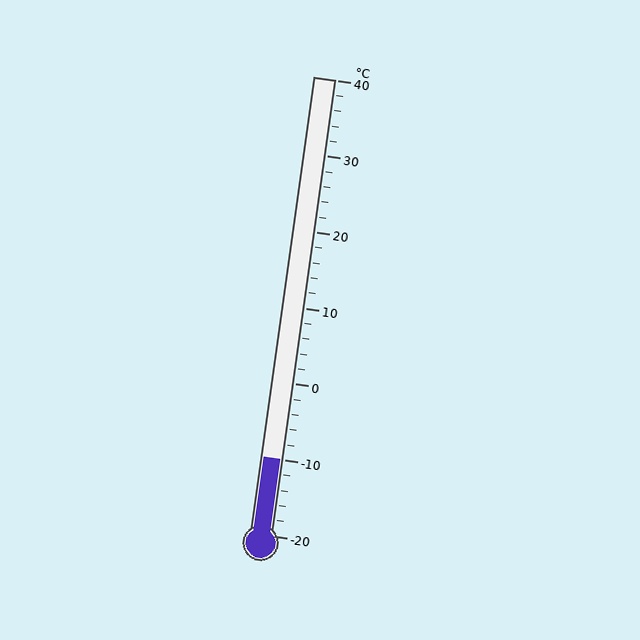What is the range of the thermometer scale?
The thermometer scale ranges from -20°C to 40°C.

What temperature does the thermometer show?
The thermometer shows approximately -10°C.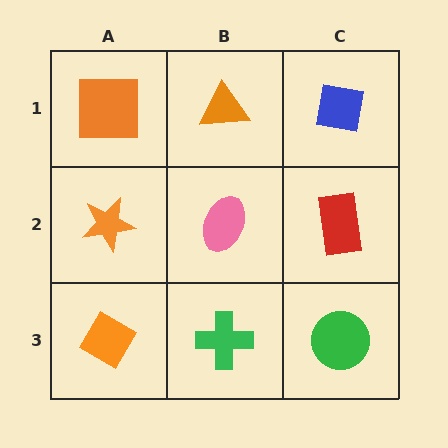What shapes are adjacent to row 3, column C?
A red rectangle (row 2, column C), a green cross (row 3, column B).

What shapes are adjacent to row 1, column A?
An orange star (row 2, column A), an orange triangle (row 1, column B).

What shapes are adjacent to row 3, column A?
An orange star (row 2, column A), a green cross (row 3, column B).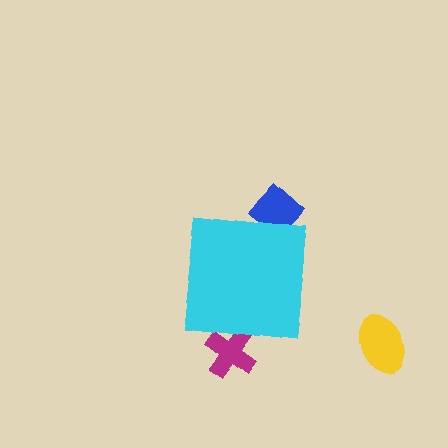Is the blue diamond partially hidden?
Yes, the blue diamond is partially hidden behind the cyan square.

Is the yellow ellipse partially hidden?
No, the yellow ellipse is fully visible.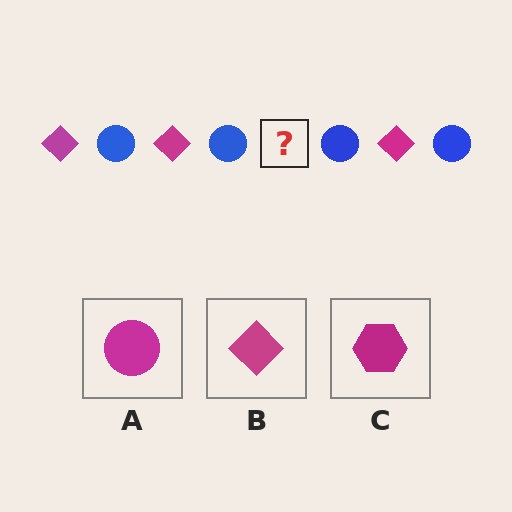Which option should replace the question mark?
Option B.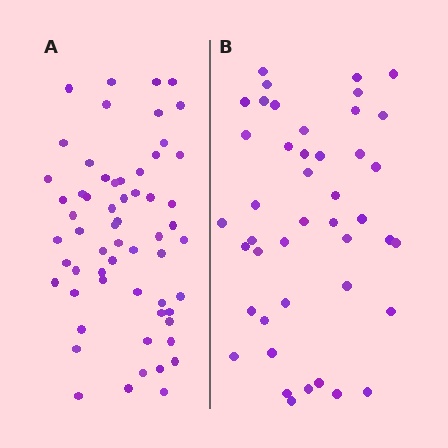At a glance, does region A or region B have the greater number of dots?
Region A (the left region) has more dots.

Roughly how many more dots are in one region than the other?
Region A has approximately 15 more dots than region B.